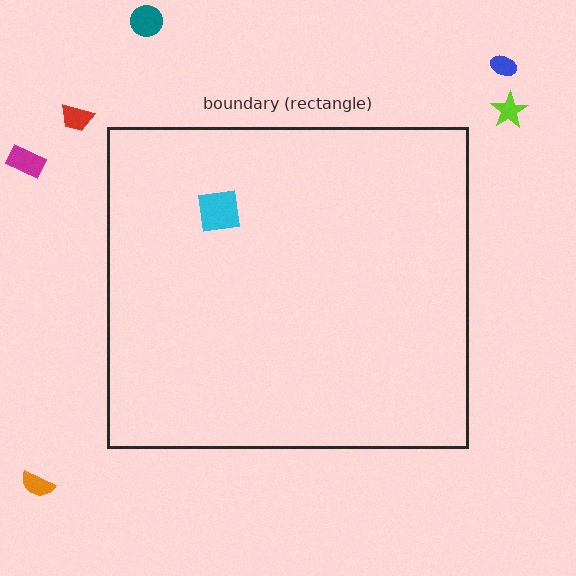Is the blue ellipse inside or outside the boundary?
Outside.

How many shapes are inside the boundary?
1 inside, 6 outside.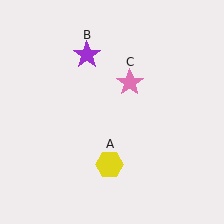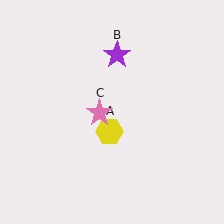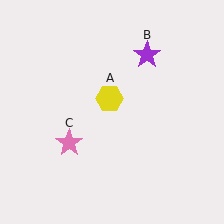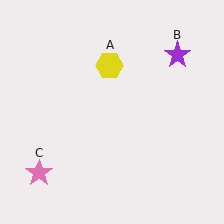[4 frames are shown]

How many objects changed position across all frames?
3 objects changed position: yellow hexagon (object A), purple star (object B), pink star (object C).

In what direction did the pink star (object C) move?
The pink star (object C) moved down and to the left.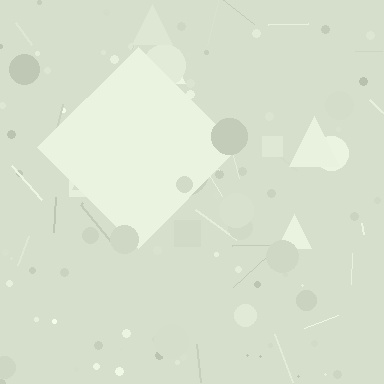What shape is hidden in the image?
A diamond is hidden in the image.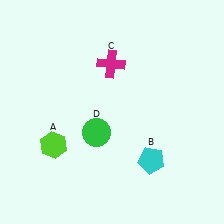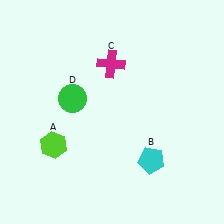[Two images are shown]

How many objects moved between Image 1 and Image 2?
1 object moved between the two images.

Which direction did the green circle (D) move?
The green circle (D) moved up.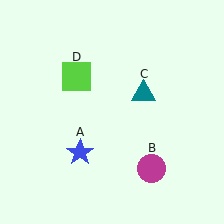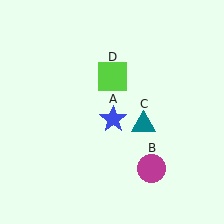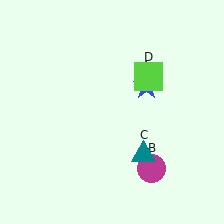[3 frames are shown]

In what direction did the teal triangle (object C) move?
The teal triangle (object C) moved down.